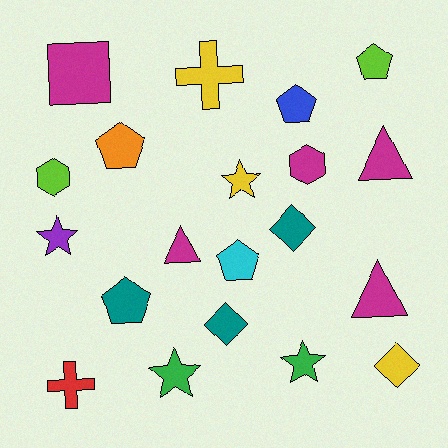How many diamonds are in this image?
There are 3 diamonds.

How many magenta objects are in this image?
There are 5 magenta objects.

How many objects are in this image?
There are 20 objects.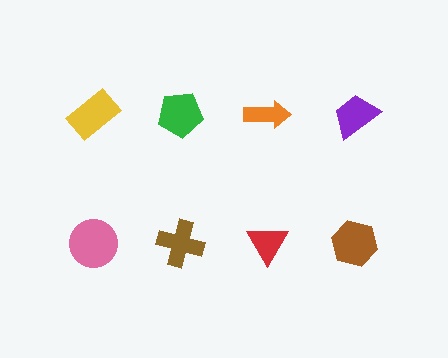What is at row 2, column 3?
A red triangle.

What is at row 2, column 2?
A brown cross.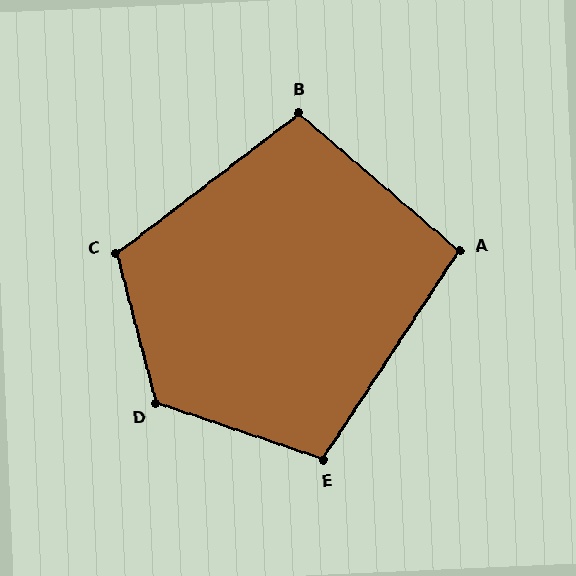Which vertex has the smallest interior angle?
A, at approximately 97 degrees.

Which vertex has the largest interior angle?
D, at approximately 123 degrees.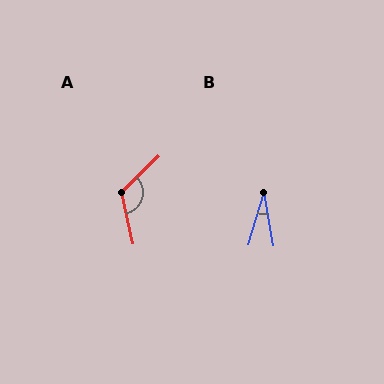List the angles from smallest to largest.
B (27°), A (121°).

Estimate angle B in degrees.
Approximately 27 degrees.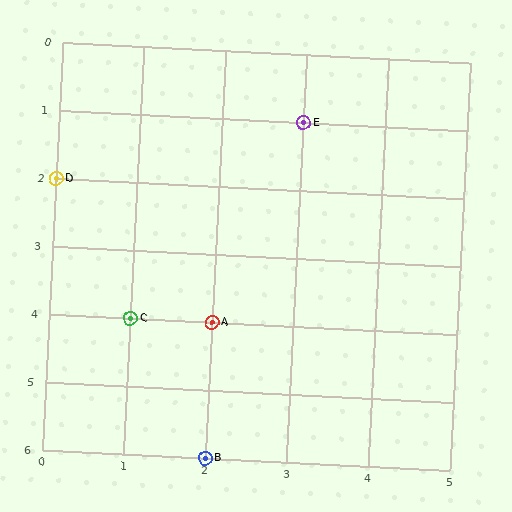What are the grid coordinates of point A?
Point A is at grid coordinates (2, 4).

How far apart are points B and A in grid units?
Points B and A are 2 rows apart.